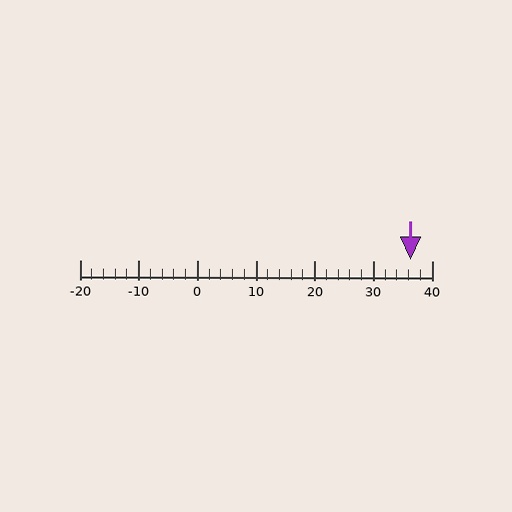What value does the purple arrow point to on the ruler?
The purple arrow points to approximately 36.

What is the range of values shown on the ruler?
The ruler shows values from -20 to 40.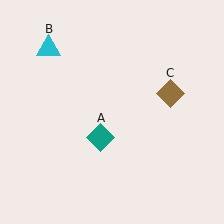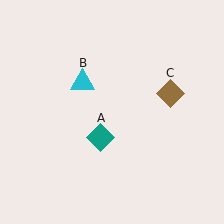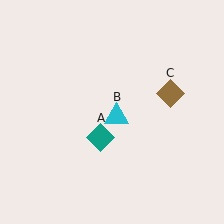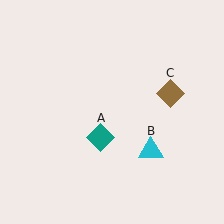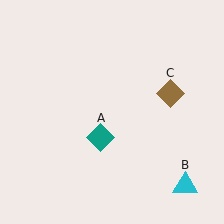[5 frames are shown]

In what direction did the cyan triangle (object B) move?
The cyan triangle (object B) moved down and to the right.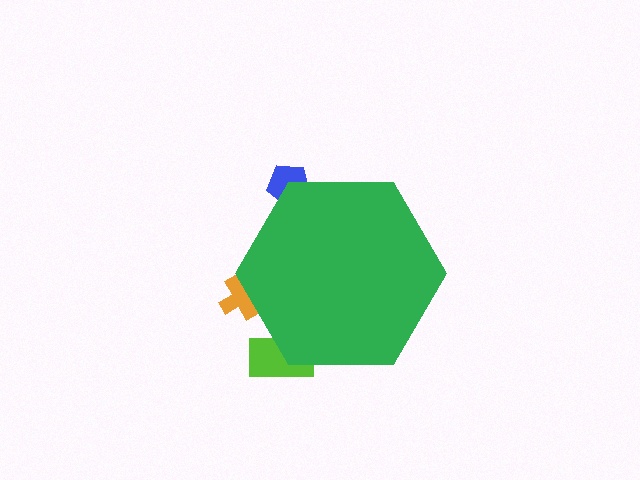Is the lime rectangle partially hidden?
Yes, the lime rectangle is partially hidden behind the green hexagon.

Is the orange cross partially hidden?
Yes, the orange cross is partially hidden behind the green hexagon.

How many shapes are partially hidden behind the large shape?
3 shapes are partially hidden.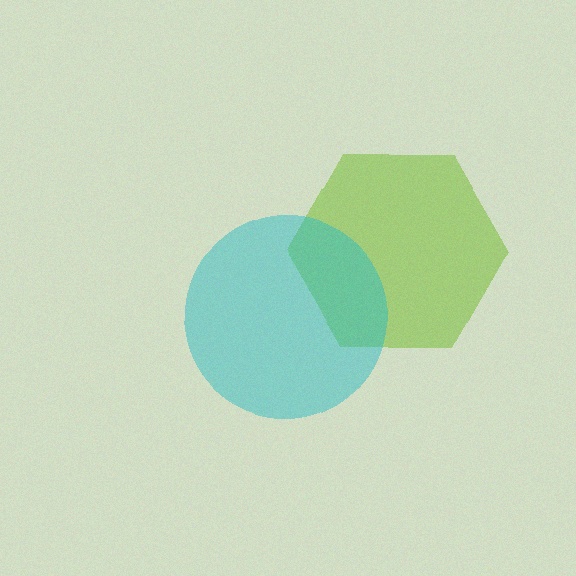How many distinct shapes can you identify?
There are 2 distinct shapes: a lime hexagon, a cyan circle.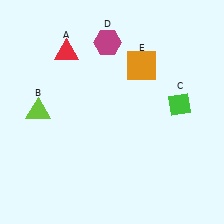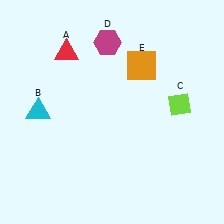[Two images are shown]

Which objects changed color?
B changed from lime to cyan. C changed from green to lime.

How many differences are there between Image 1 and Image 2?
There are 2 differences between the two images.